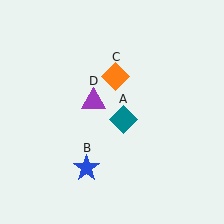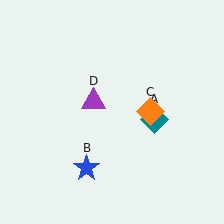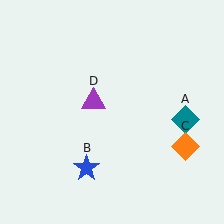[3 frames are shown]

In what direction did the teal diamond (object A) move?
The teal diamond (object A) moved right.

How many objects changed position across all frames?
2 objects changed position: teal diamond (object A), orange diamond (object C).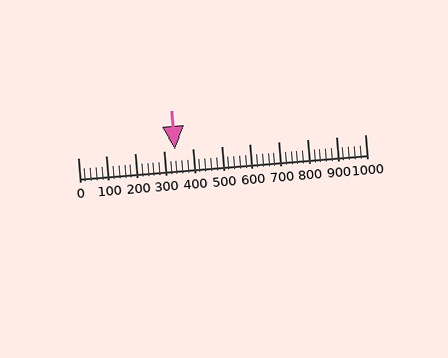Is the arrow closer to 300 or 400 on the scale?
The arrow is closer to 300.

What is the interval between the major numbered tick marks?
The major tick marks are spaced 100 units apart.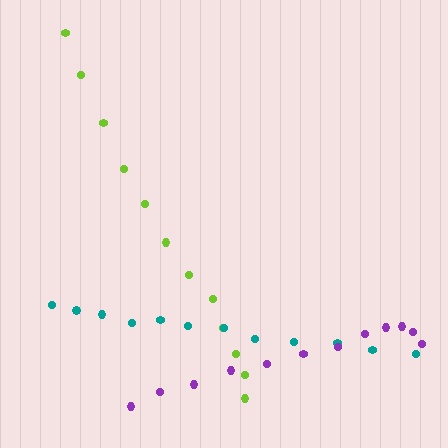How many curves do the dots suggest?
There are 3 distinct paths.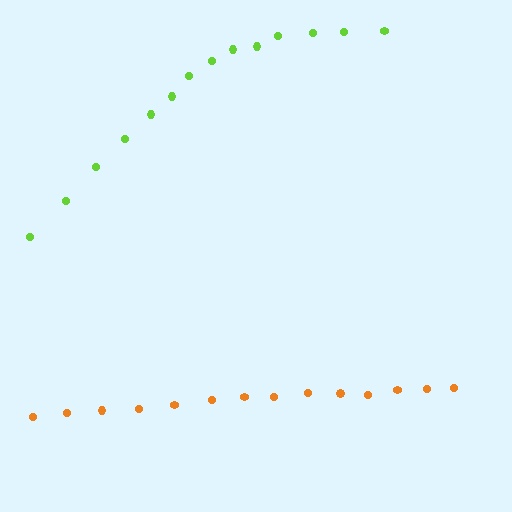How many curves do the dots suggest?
There are 2 distinct paths.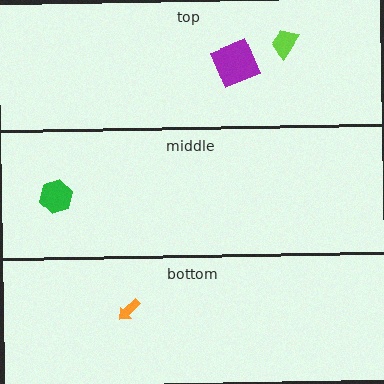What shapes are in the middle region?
The green hexagon.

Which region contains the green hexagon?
The middle region.